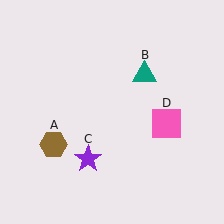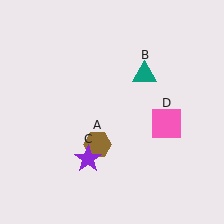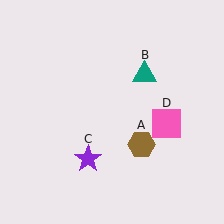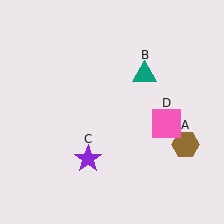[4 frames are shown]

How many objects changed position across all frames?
1 object changed position: brown hexagon (object A).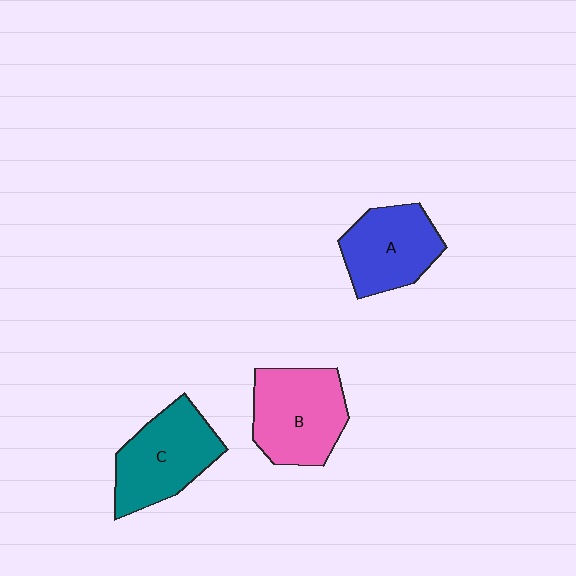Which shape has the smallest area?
Shape A (blue).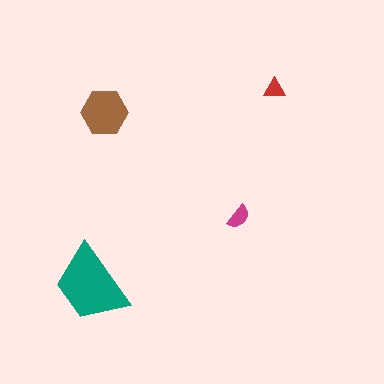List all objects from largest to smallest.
The teal trapezoid, the brown hexagon, the magenta semicircle, the red triangle.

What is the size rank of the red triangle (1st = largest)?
4th.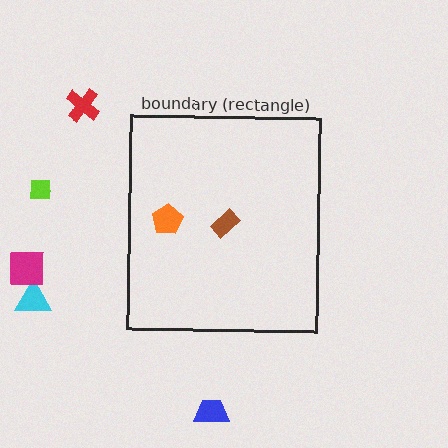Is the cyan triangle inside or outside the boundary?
Outside.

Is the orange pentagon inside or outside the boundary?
Inside.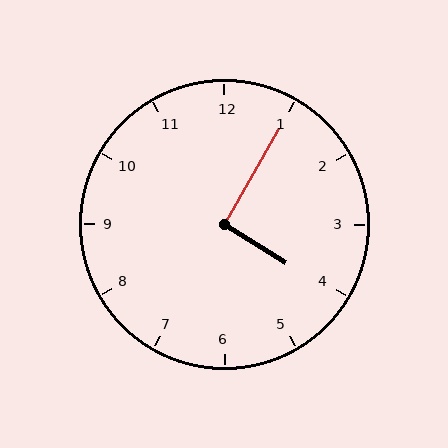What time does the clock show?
4:05.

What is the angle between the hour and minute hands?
Approximately 92 degrees.